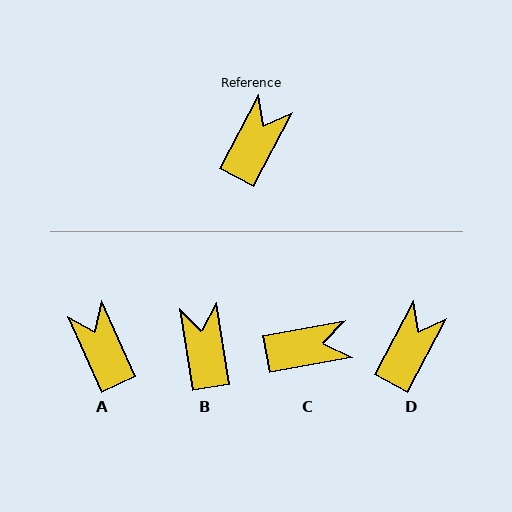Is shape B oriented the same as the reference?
No, it is off by about 37 degrees.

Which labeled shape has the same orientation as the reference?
D.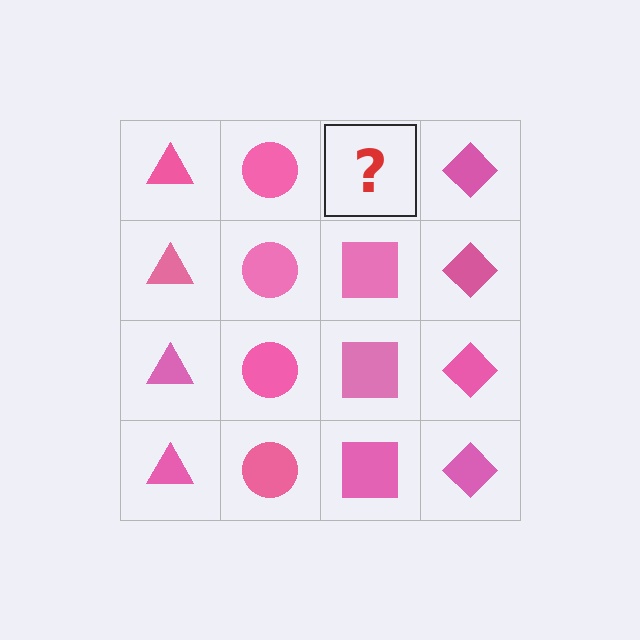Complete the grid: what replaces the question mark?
The question mark should be replaced with a pink square.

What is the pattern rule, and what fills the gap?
The rule is that each column has a consistent shape. The gap should be filled with a pink square.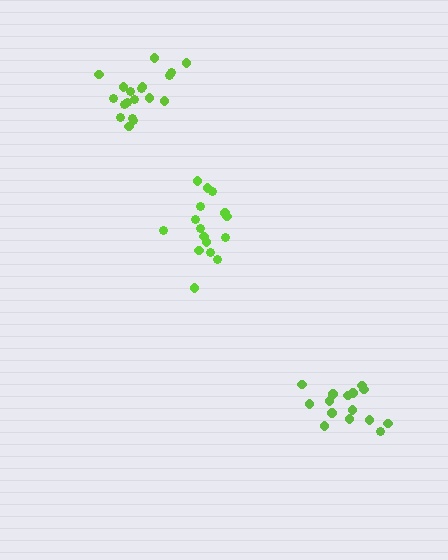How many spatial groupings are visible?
There are 3 spatial groupings.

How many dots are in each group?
Group 1: 16 dots, Group 2: 19 dots, Group 3: 15 dots (50 total).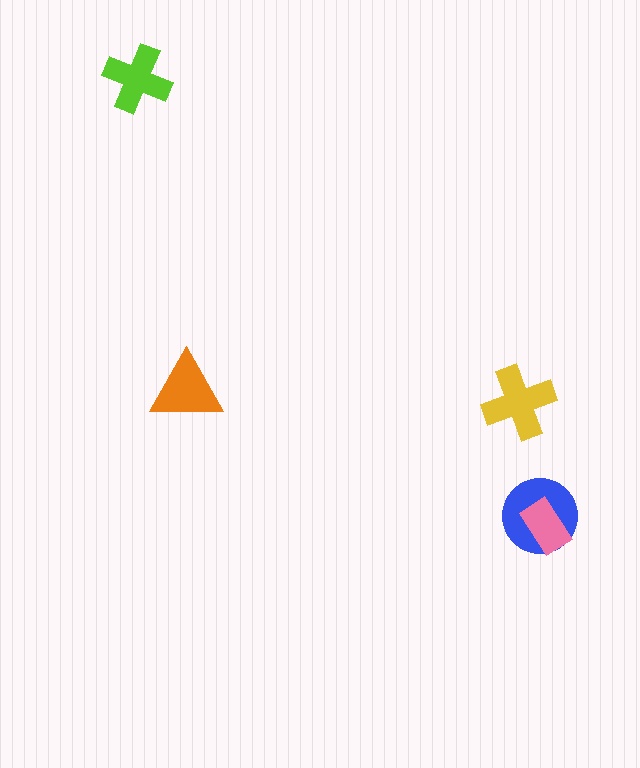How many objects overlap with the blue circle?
1 object overlaps with the blue circle.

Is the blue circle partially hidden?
Yes, it is partially covered by another shape.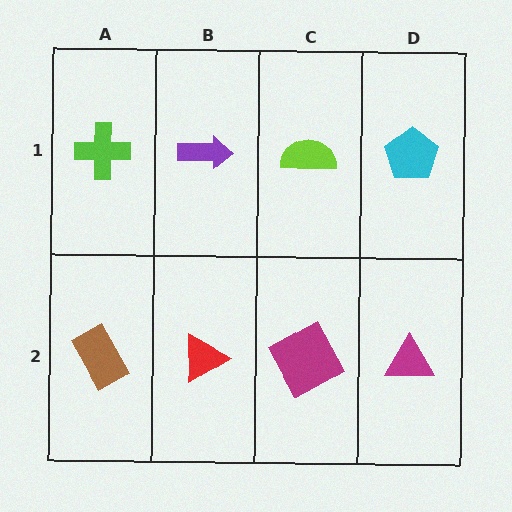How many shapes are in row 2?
4 shapes.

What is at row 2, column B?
A red triangle.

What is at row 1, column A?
A lime cross.